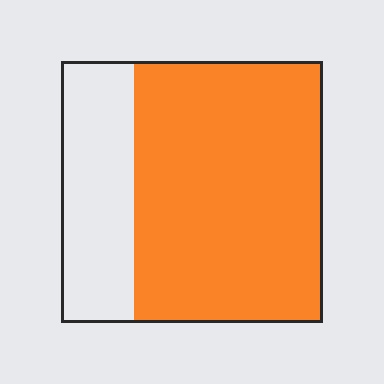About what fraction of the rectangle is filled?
About three quarters (3/4).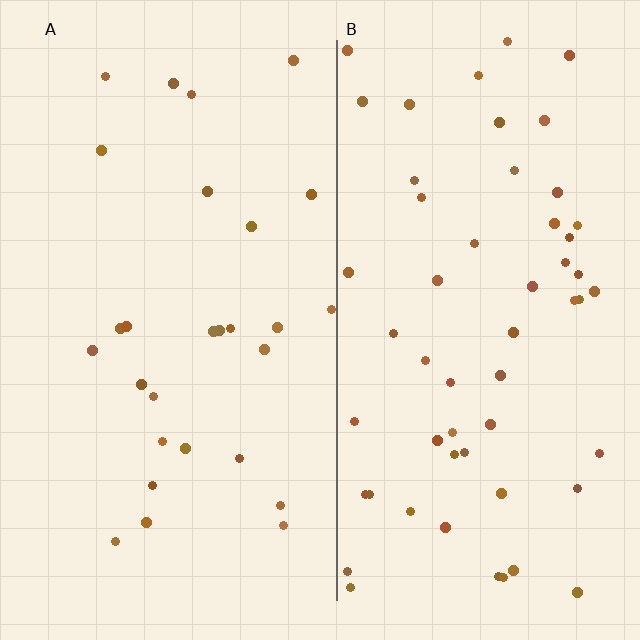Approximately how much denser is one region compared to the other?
Approximately 2.0× — region B over region A.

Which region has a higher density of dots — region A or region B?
B (the right).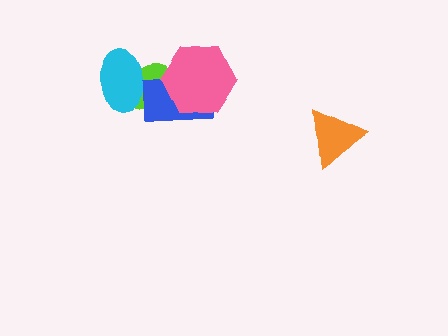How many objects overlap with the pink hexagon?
2 objects overlap with the pink hexagon.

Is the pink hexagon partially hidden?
No, no other shape covers it.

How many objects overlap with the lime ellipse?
3 objects overlap with the lime ellipse.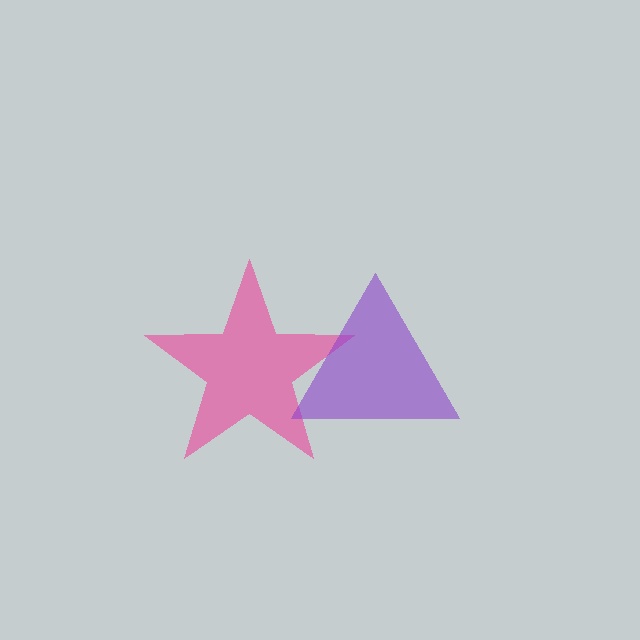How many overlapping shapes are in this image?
There are 2 overlapping shapes in the image.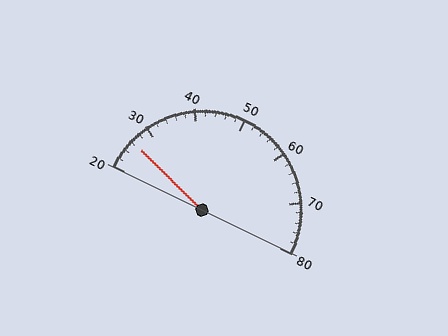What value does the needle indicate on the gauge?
The needle indicates approximately 26.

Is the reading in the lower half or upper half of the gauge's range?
The reading is in the lower half of the range (20 to 80).